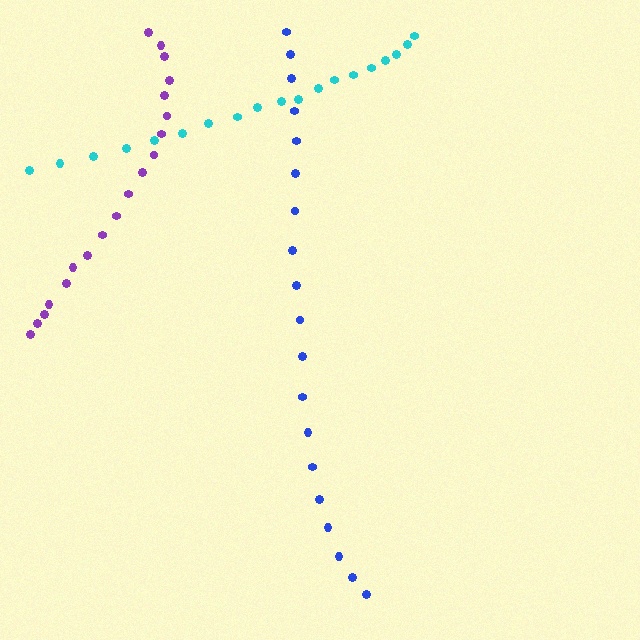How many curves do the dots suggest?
There are 3 distinct paths.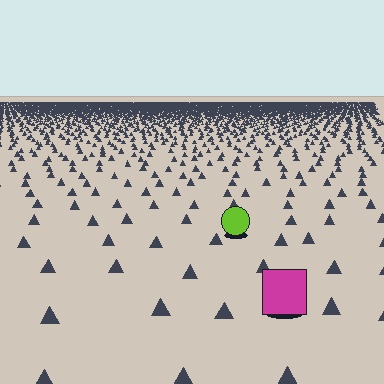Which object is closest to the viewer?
The magenta square is closest. The texture marks near it are larger and more spread out.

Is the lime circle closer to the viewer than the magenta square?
No. The magenta square is closer — you can tell from the texture gradient: the ground texture is coarser near it.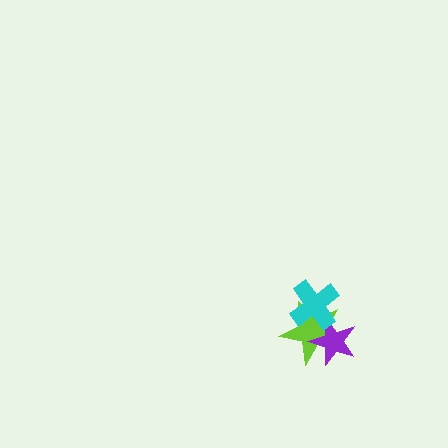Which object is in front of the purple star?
The cyan cross is in front of the purple star.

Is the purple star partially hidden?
Yes, it is partially covered by another shape.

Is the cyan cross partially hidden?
No, no other shape covers it.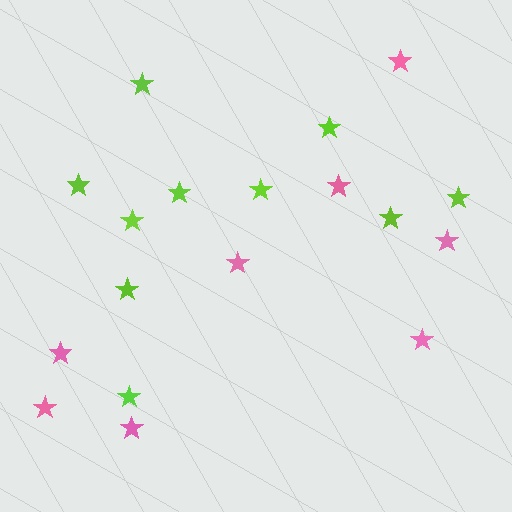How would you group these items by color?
There are 2 groups: one group of lime stars (10) and one group of pink stars (8).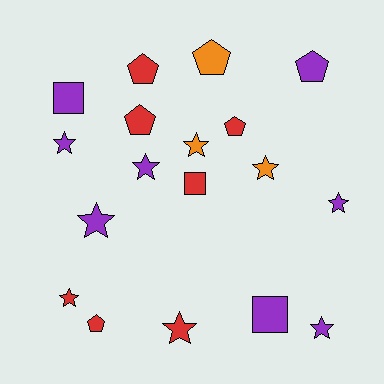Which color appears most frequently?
Purple, with 8 objects.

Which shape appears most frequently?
Star, with 9 objects.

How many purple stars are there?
There are 5 purple stars.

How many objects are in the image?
There are 18 objects.